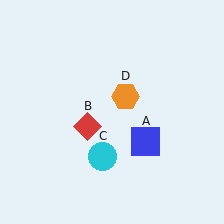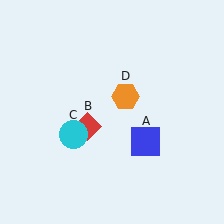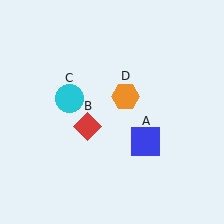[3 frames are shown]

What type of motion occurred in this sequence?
The cyan circle (object C) rotated clockwise around the center of the scene.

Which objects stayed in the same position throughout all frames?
Blue square (object A) and red diamond (object B) and orange hexagon (object D) remained stationary.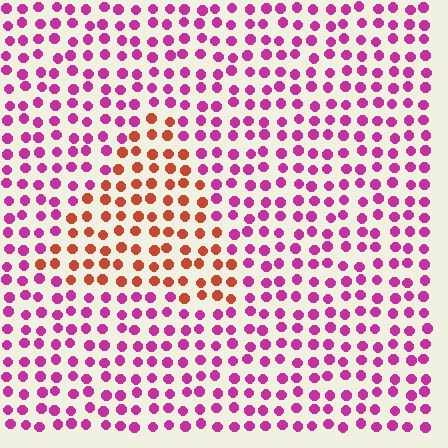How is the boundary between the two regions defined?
The boundary is defined purely by a slight shift in hue (about 55 degrees). Spacing, size, and orientation are identical on both sides.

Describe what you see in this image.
The image is filled with small magenta elements in a uniform arrangement. A triangle-shaped region is visible where the elements are tinted to a slightly different hue, forming a subtle color boundary.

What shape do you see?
I see a triangle.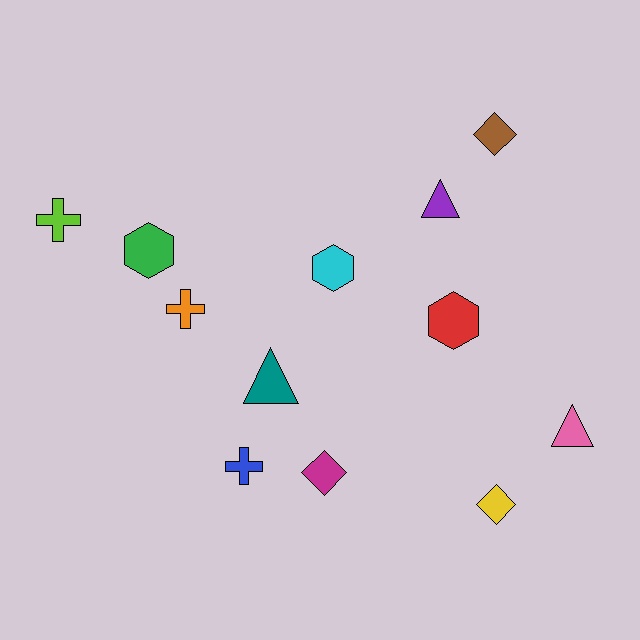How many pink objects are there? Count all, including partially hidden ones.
There is 1 pink object.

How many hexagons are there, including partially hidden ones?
There are 3 hexagons.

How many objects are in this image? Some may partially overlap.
There are 12 objects.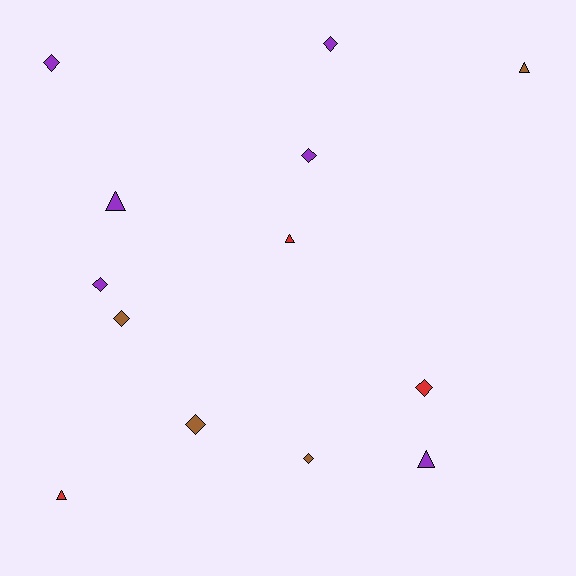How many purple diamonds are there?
There are 4 purple diamonds.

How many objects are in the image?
There are 13 objects.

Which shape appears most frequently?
Diamond, with 8 objects.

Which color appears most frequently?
Purple, with 6 objects.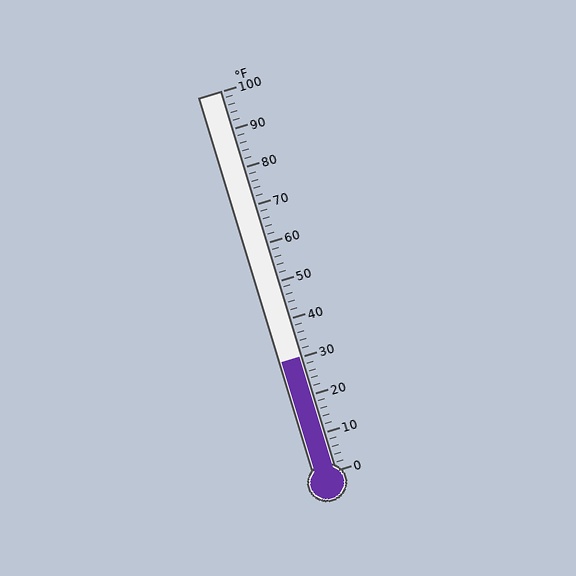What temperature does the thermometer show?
The thermometer shows approximately 30°F.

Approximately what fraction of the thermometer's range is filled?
The thermometer is filled to approximately 30% of its range.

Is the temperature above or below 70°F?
The temperature is below 70°F.